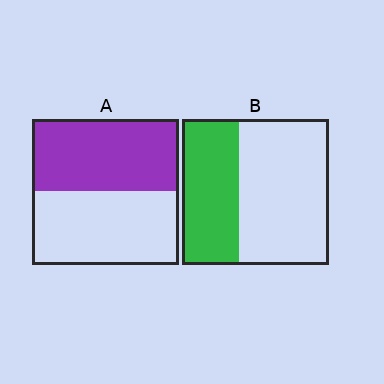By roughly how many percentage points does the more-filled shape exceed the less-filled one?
By roughly 10 percentage points (A over B).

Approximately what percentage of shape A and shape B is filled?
A is approximately 50% and B is approximately 40%.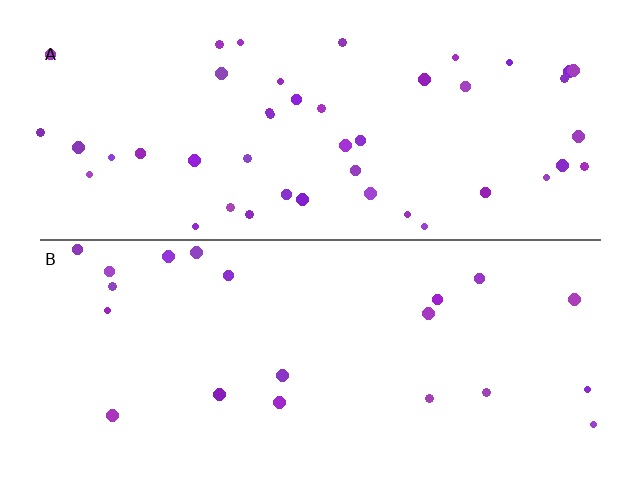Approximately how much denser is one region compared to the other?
Approximately 2.1× — region A over region B.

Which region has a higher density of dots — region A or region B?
A (the top).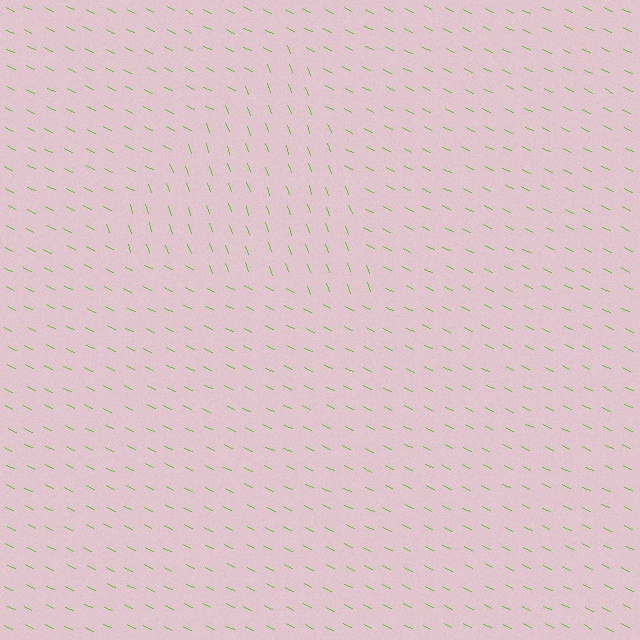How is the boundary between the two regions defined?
The boundary is defined purely by a change in line orientation (approximately 45 degrees difference). All lines are the same color and thickness.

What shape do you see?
I see a triangle.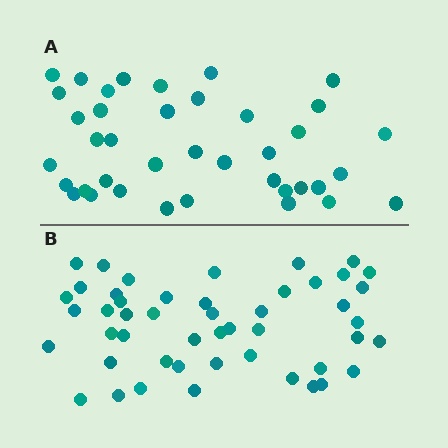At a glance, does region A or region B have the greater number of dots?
Region B (the bottom region) has more dots.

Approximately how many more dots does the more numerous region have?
Region B has roughly 8 or so more dots than region A.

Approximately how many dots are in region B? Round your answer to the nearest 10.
About 50 dots. (The exact count is 48, which rounds to 50.)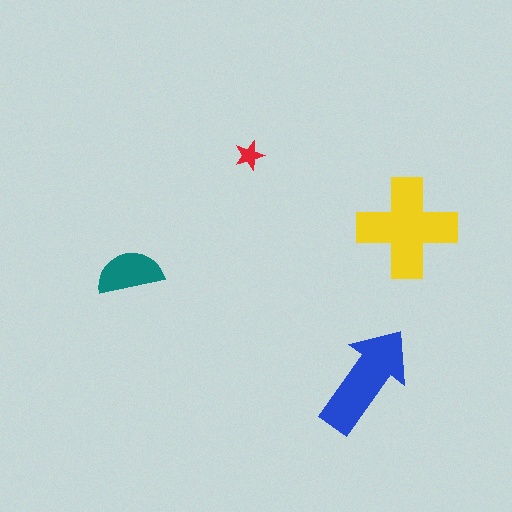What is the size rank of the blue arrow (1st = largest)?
2nd.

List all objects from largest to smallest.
The yellow cross, the blue arrow, the teal semicircle, the red star.